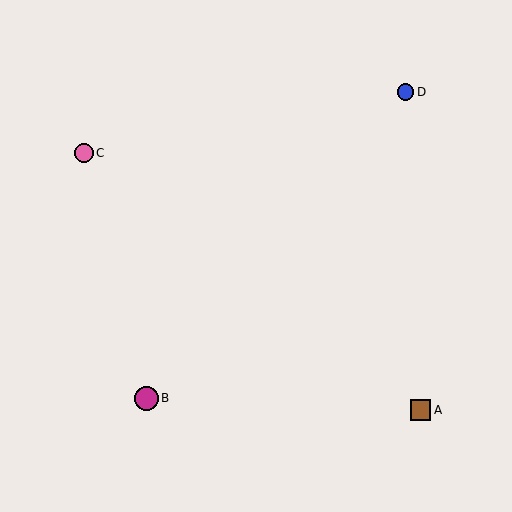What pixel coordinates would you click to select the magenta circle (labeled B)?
Click at (146, 398) to select the magenta circle B.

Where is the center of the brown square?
The center of the brown square is at (421, 410).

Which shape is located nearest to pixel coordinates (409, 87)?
The blue circle (labeled D) at (405, 92) is nearest to that location.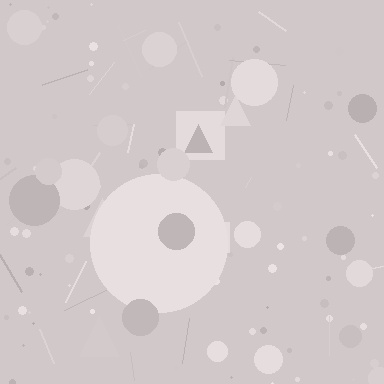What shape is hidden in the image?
A circle is hidden in the image.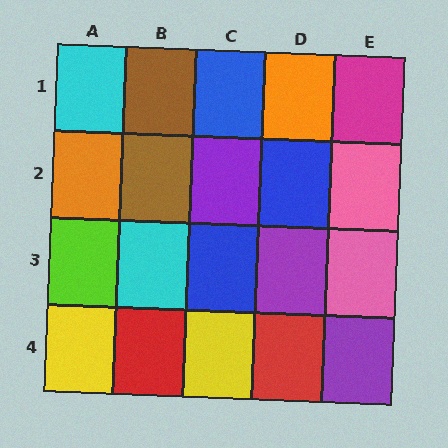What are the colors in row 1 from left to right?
Cyan, brown, blue, orange, magenta.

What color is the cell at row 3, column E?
Pink.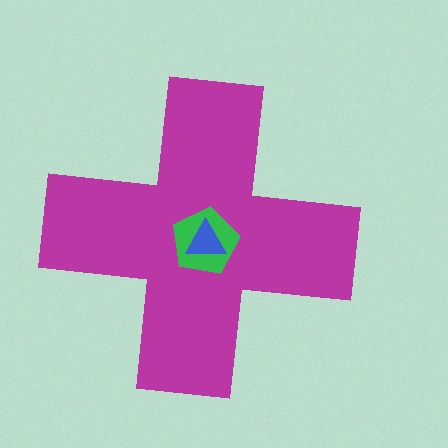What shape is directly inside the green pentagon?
The blue triangle.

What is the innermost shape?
The blue triangle.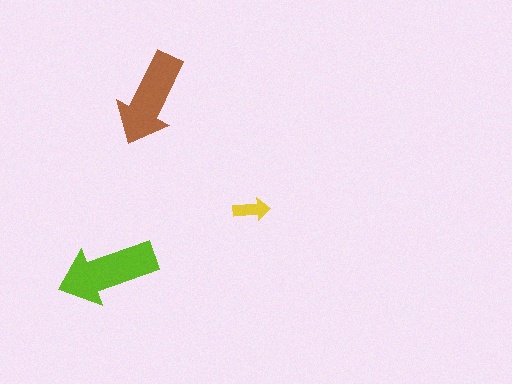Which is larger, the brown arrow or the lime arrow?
The lime one.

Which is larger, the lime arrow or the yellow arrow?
The lime one.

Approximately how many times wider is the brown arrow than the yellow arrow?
About 2.5 times wider.